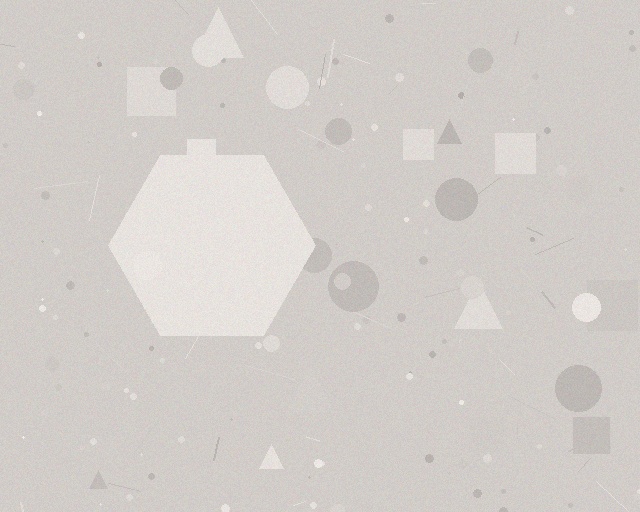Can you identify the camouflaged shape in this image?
The camouflaged shape is a hexagon.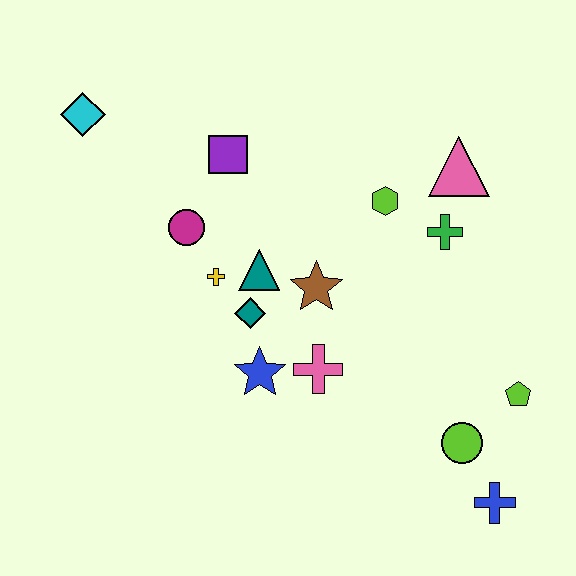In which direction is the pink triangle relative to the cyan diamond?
The pink triangle is to the right of the cyan diamond.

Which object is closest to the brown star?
The teal triangle is closest to the brown star.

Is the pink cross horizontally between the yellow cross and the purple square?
No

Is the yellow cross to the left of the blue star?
Yes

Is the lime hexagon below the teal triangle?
No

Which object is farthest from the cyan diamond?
The blue cross is farthest from the cyan diamond.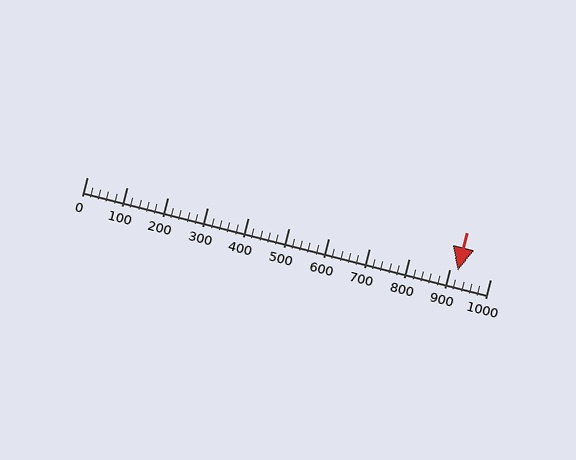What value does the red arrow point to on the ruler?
The red arrow points to approximately 920.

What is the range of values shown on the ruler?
The ruler shows values from 0 to 1000.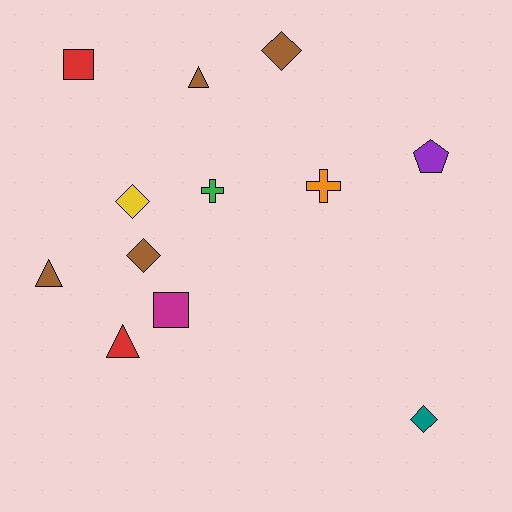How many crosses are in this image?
There are 2 crosses.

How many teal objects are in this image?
There is 1 teal object.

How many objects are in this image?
There are 12 objects.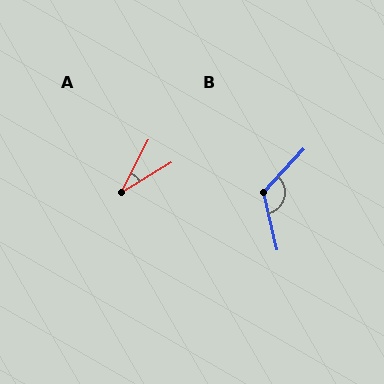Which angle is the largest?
B, at approximately 124 degrees.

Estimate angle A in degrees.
Approximately 31 degrees.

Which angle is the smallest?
A, at approximately 31 degrees.